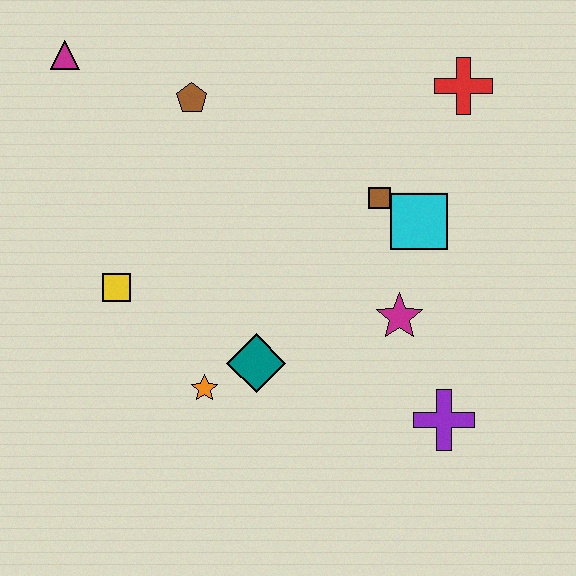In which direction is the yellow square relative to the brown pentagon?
The yellow square is below the brown pentagon.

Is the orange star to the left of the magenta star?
Yes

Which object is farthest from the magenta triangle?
The purple cross is farthest from the magenta triangle.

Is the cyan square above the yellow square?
Yes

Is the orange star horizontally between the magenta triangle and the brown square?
Yes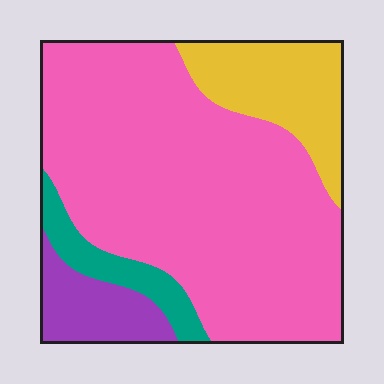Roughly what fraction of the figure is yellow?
Yellow takes up about one sixth (1/6) of the figure.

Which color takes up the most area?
Pink, at roughly 70%.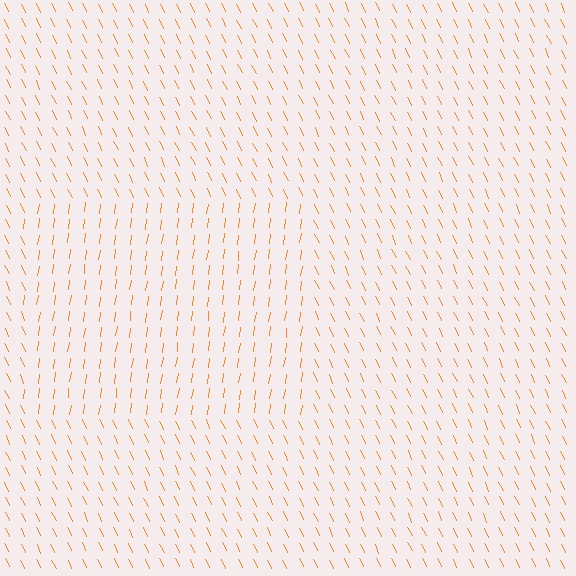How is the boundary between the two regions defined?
The boundary is defined purely by a change in line orientation (approximately 33 degrees difference). All lines are the same color and thickness.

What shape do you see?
I see a rectangle.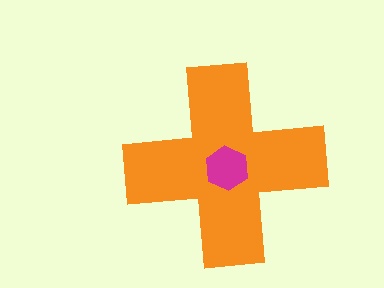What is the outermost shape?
The orange cross.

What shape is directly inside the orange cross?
The magenta hexagon.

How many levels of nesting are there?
2.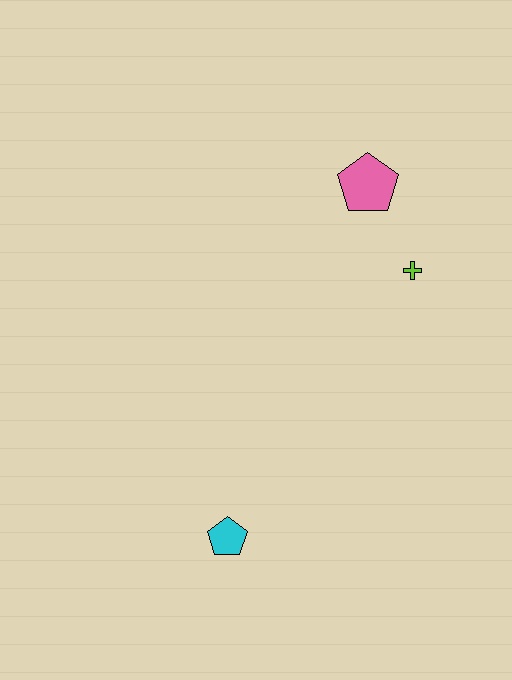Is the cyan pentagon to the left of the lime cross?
Yes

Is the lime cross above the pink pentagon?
No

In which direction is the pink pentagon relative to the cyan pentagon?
The pink pentagon is above the cyan pentagon.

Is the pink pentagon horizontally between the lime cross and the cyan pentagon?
Yes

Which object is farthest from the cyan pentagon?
The pink pentagon is farthest from the cyan pentagon.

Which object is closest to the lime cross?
The pink pentagon is closest to the lime cross.